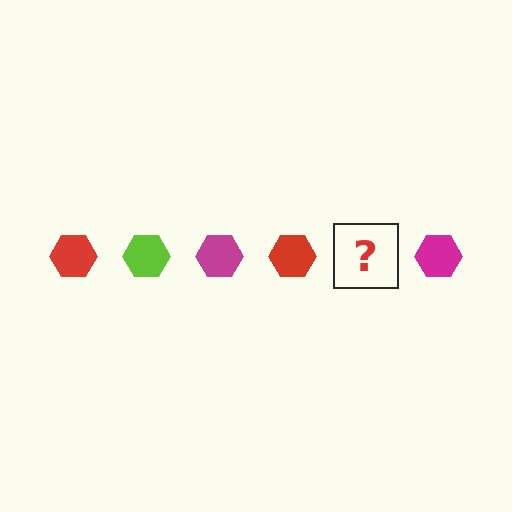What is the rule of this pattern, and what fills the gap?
The rule is that the pattern cycles through red, lime, magenta hexagons. The gap should be filled with a lime hexagon.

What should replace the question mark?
The question mark should be replaced with a lime hexagon.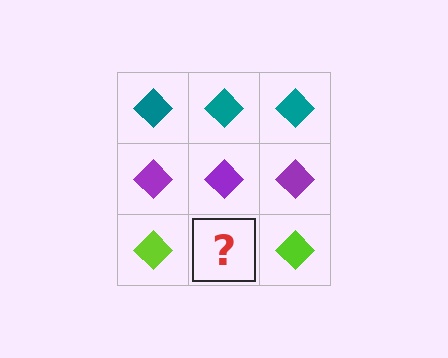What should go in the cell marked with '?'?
The missing cell should contain a lime diamond.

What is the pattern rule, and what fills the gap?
The rule is that each row has a consistent color. The gap should be filled with a lime diamond.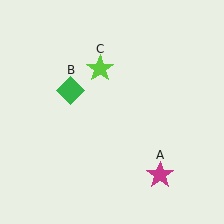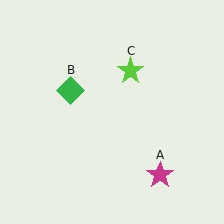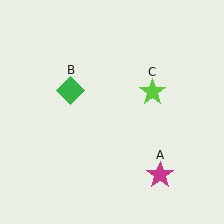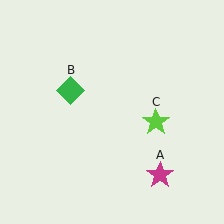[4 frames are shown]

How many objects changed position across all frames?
1 object changed position: lime star (object C).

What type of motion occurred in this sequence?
The lime star (object C) rotated clockwise around the center of the scene.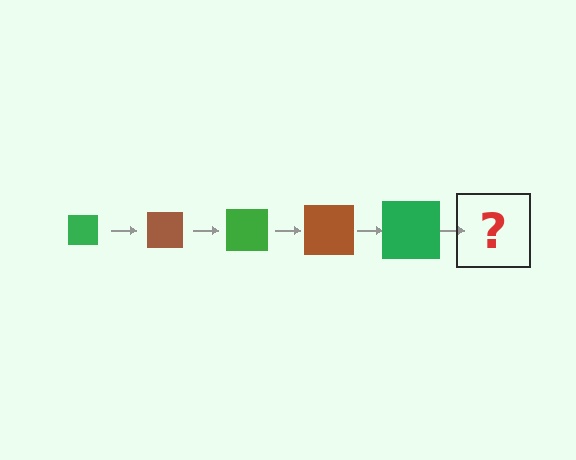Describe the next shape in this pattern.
It should be a brown square, larger than the previous one.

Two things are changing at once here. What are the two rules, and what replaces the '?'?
The two rules are that the square grows larger each step and the color cycles through green and brown. The '?' should be a brown square, larger than the previous one.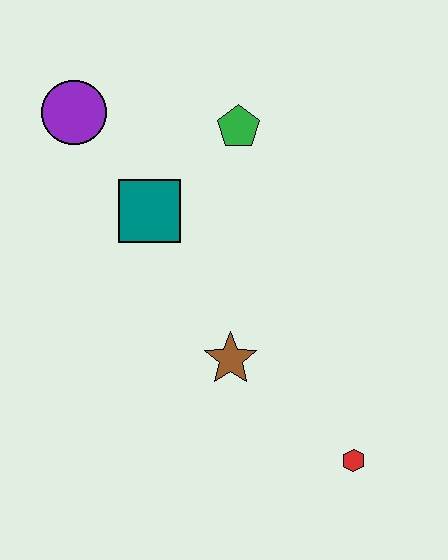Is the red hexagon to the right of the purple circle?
Yes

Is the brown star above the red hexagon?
Yes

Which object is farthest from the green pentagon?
The red hexagon is farthest from the green pentagon.